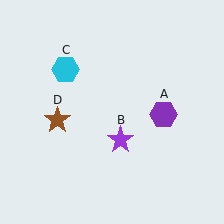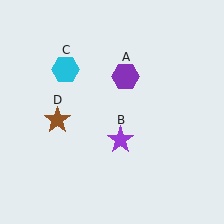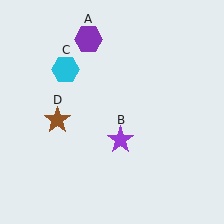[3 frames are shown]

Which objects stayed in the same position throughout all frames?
Purple star (object B) and cyan hexagon (object C) and brown star (object D) remained stationary.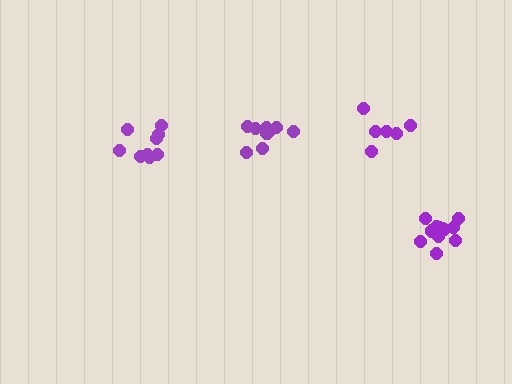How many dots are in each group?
Group 1: 9 dots, Group 2: 9 dots, Group 3: 6 dots, Group 4: 12 dots (36 total).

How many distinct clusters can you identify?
There are 4 distinct clusters.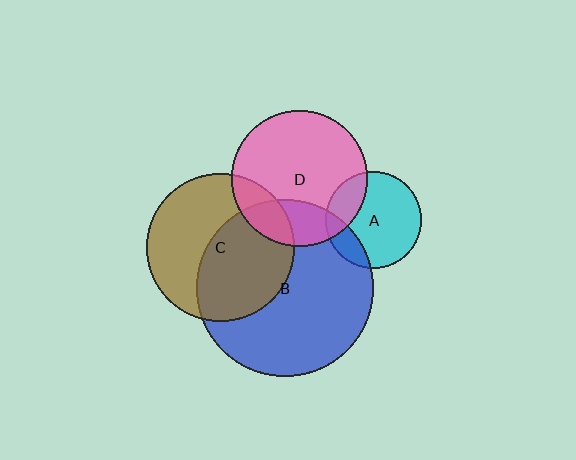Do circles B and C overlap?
Yes.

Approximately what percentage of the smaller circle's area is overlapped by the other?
Approximately 50%.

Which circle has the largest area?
Circle B (blue).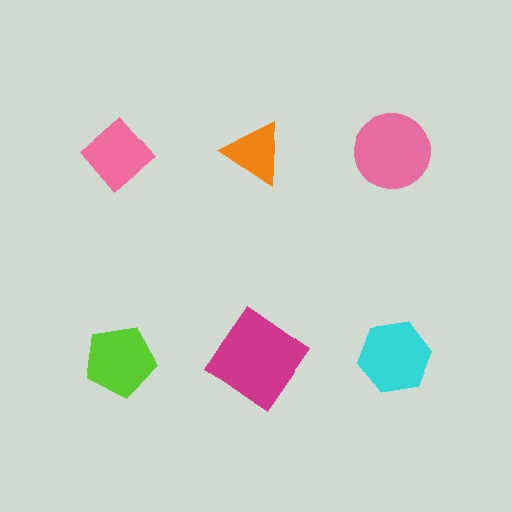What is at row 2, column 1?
A lime pentagon.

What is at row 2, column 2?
A magenta diamond.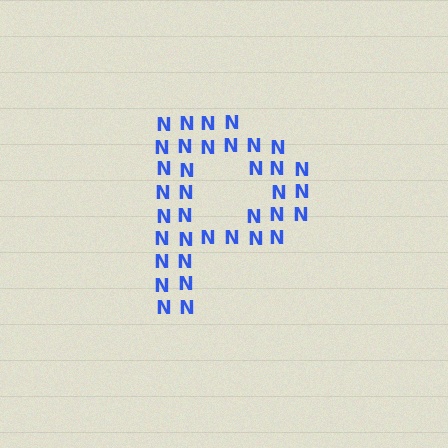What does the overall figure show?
The overall figure shows the letter P.